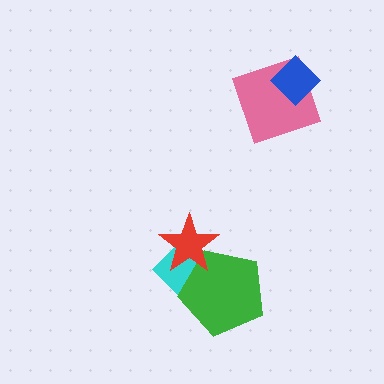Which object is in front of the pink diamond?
The blue diamond is in front of the pink diamond.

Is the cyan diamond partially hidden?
Yes, it is partially covered by another shape.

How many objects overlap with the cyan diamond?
2 objects overlap with the cyan diamond.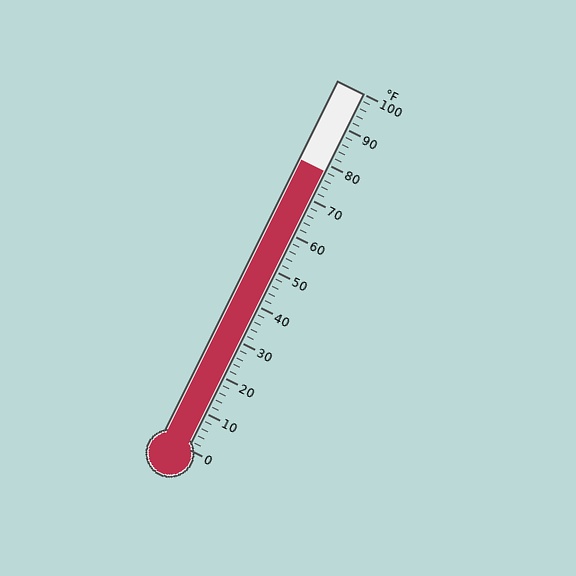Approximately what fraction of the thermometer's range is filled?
The thermometer is filled to approximately 80% of its range.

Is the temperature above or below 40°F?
The temperature is above 40°F.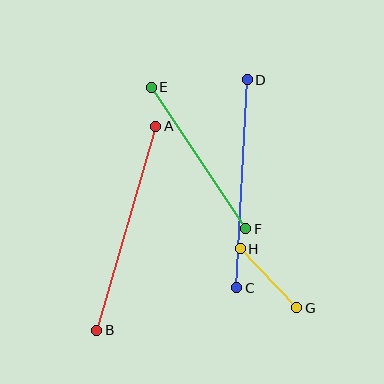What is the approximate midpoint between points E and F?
The midpoint is at approximately (198, 158) pixels.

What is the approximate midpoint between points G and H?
The midpoint is at approximately (268, 278) pixels.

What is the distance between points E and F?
The distance is approximately 170 pixels.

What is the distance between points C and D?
The distance is approximately 208 pixels.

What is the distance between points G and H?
The distance is approximately 82 pixels.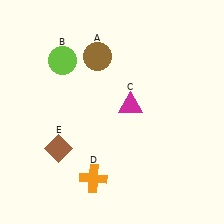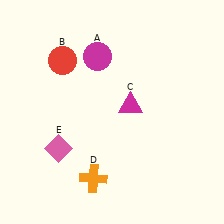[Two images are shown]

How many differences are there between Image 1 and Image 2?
There are 3 differences between the two images.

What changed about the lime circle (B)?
In Image 1, B is lime. In Image 2, it changed to red.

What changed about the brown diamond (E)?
In Image 1, E is brown. In Image 2, it changed to pink.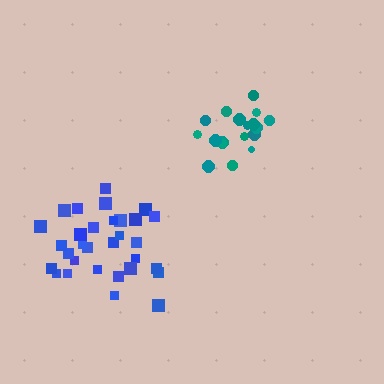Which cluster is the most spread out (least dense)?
Blue.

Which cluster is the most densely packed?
Teal.